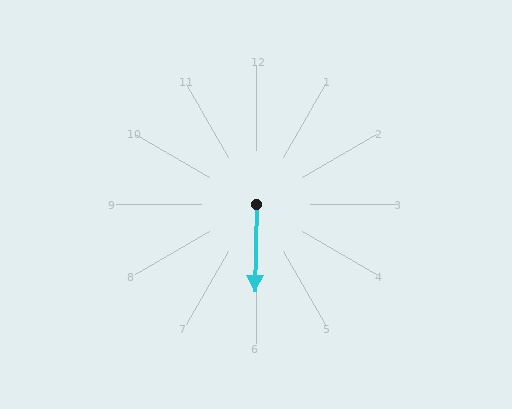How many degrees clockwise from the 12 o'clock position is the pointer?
Approximately 181 degrees.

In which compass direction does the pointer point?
South.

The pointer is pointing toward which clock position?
Roughly 6 o'clock.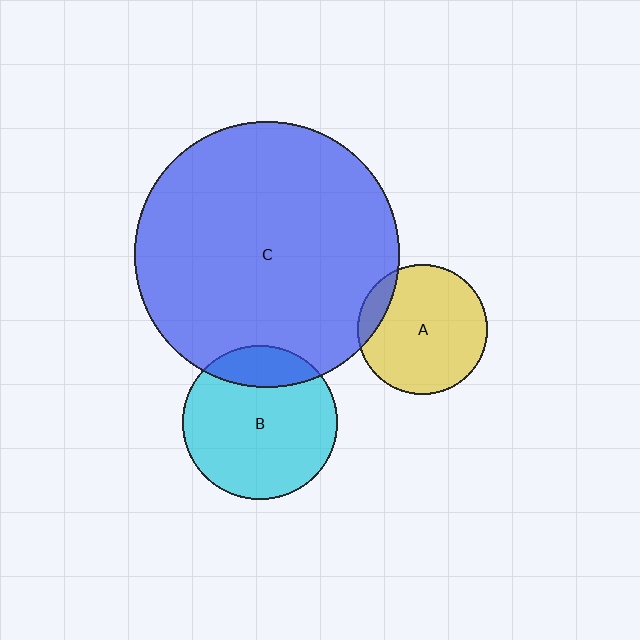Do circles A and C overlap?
Yes.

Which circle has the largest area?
Circle C (blue).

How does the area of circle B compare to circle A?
Approximately 1.4 times.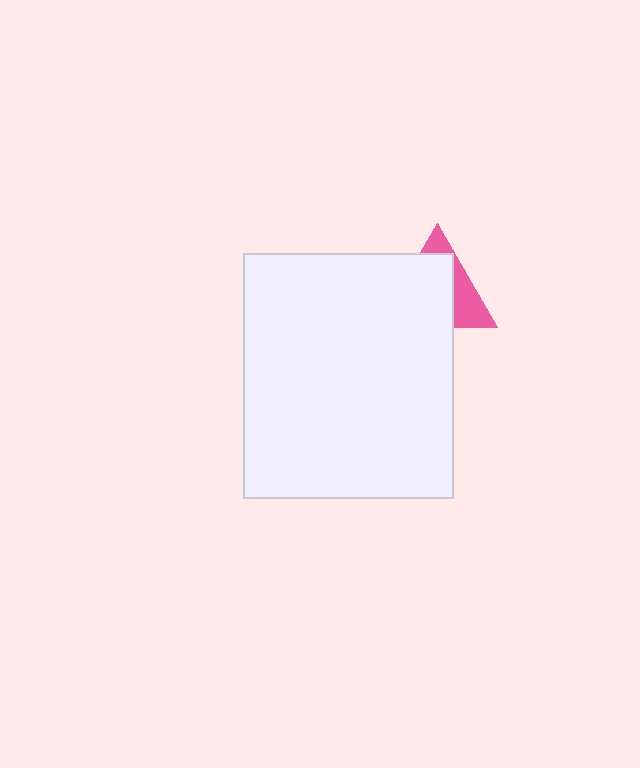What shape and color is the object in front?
The object in front is a white rectangle.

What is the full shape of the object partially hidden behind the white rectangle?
The partially hidden object is a pink triangle.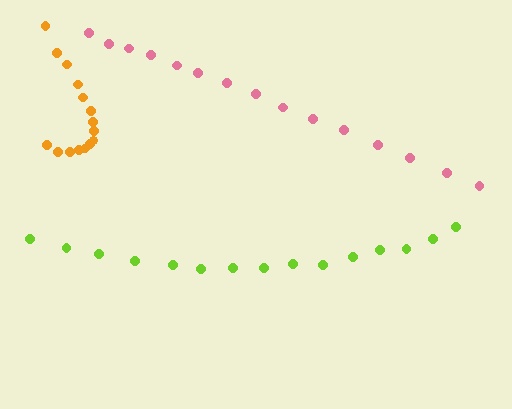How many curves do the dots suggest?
There are 3 distinct paths.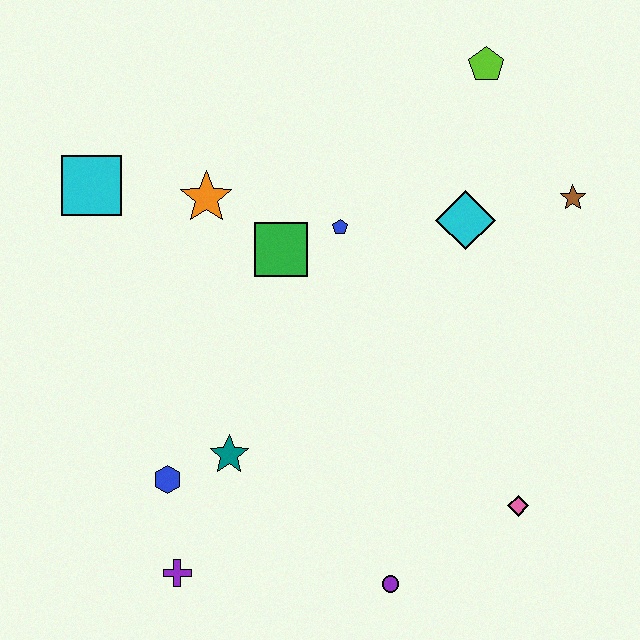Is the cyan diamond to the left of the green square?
No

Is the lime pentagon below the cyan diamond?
No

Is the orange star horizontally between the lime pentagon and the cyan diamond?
No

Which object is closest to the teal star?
The blue hexagon is closest to the teal star.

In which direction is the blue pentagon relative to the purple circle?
The blue pentagon is above the purple circle.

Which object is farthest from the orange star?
The pink diamond is farthest from the orange star.